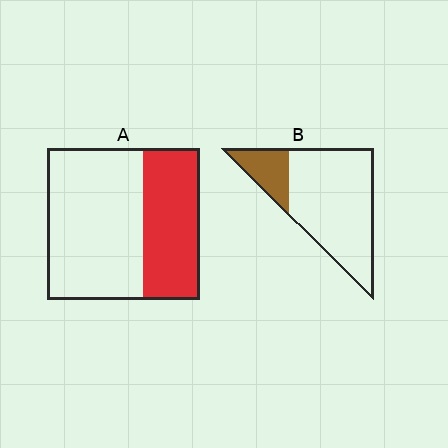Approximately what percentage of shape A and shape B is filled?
A is approximately 35% and B is approximately 20%.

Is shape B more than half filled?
No.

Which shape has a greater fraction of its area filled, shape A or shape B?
Shape A.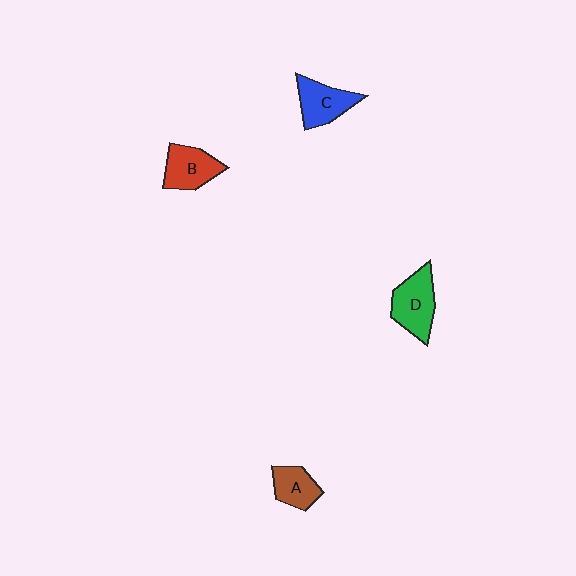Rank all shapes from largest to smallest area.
From largest to smallest: D (green), C (blue), B (red), A (brown).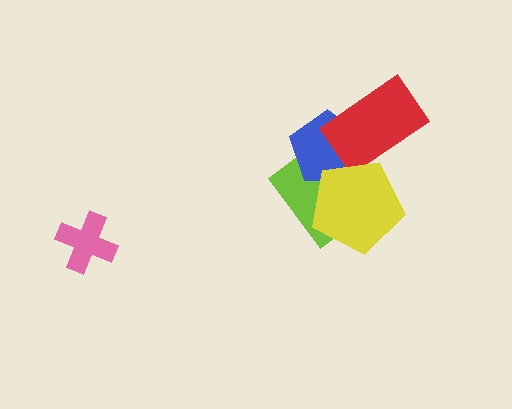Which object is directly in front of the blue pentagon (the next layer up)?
The red rectangle is directly in front of the blue pentagon.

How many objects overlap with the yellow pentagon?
3 objects overlap with the yellow pentagon.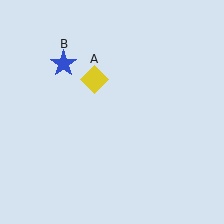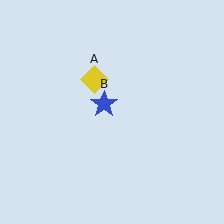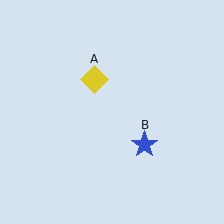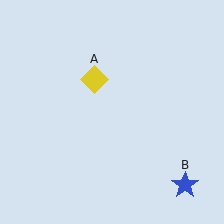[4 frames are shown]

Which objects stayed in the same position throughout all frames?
Yellow diamond (object A) remained stationary.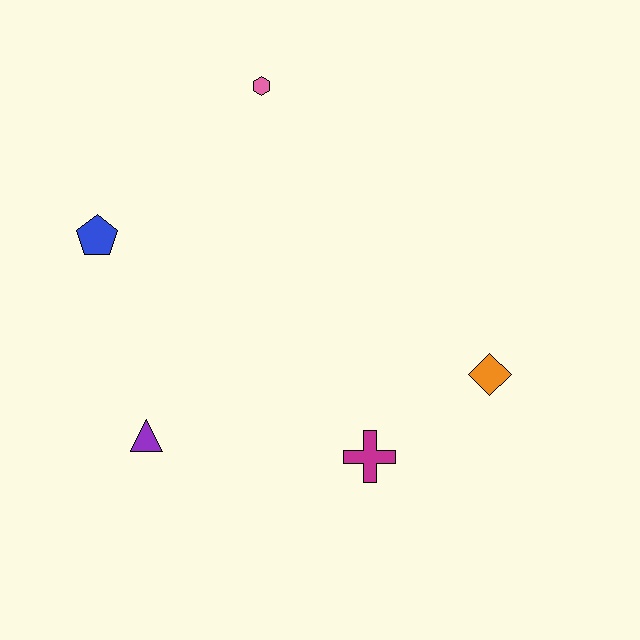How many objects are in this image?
There are 5 objects.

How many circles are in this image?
There are no circles.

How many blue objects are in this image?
There is 1 blue object.